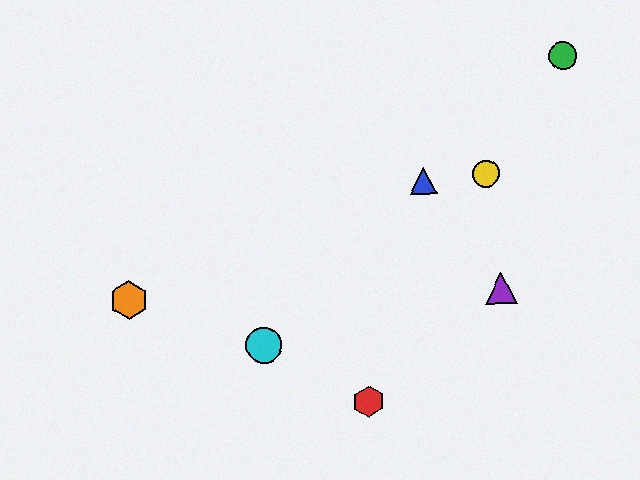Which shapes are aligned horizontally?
The purple triangle, the orange hexagon are aligned horizontally.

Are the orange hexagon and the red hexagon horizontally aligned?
No, the orange hexagon is at y≈300 and the red hexagon is at y≈402.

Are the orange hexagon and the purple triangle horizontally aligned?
Yes, both are at y≈300.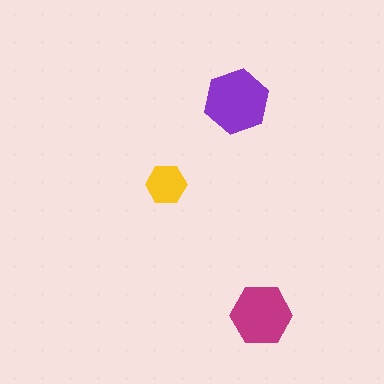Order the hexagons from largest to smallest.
the purple one, the magenta one, the yellow one.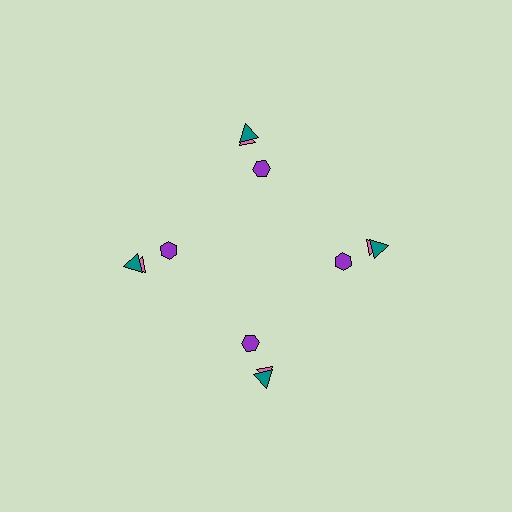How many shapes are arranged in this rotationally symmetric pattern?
There are 12 shapes, arranged in 4 groups of 3.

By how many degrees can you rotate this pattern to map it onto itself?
The pattern maps onto itself every 90 degrees of rotation.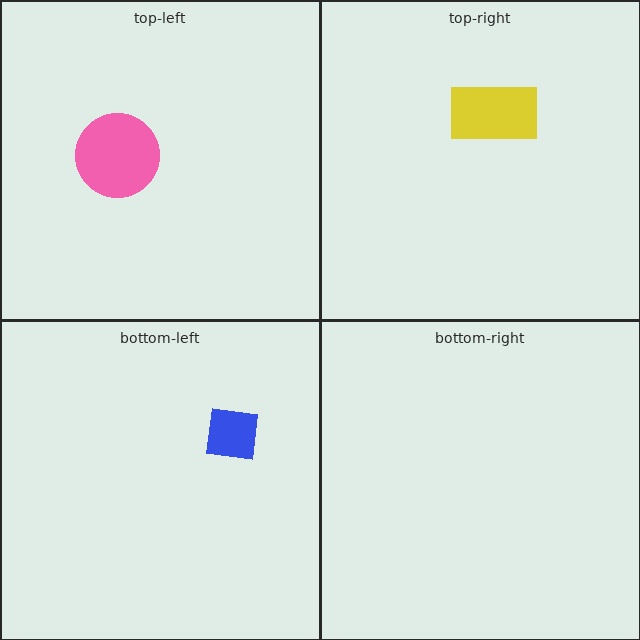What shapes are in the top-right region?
The yellow rectangle.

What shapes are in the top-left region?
The pink circle.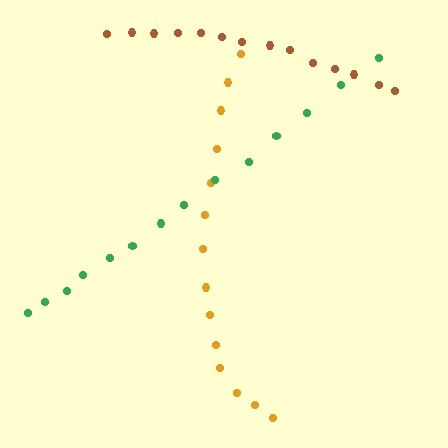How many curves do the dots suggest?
There are 3 distinct paths.